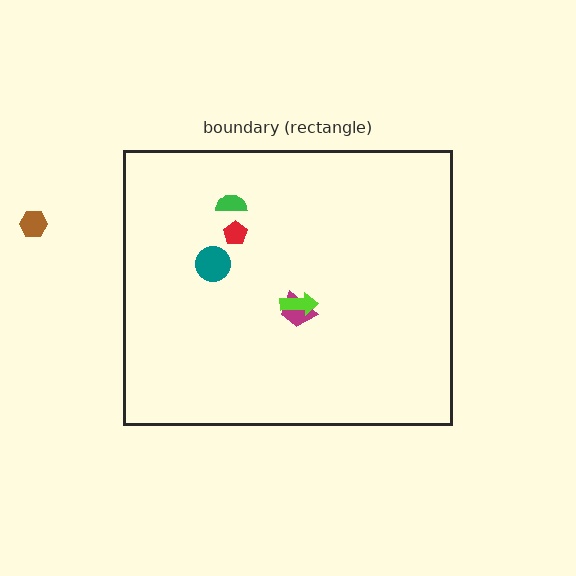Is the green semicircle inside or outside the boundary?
Inside.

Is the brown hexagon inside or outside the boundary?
Outside.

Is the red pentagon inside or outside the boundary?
Inside.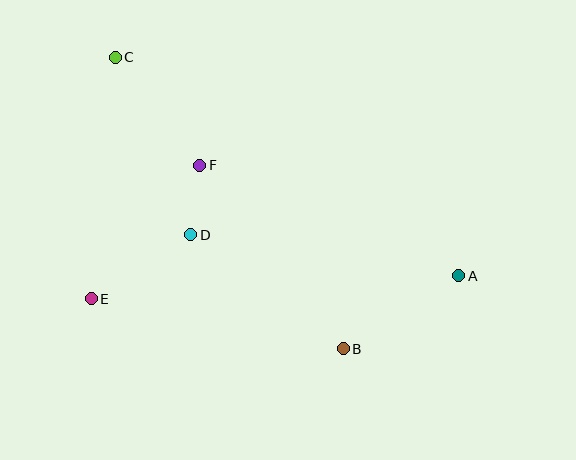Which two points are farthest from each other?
Points A and C are farthest from each other.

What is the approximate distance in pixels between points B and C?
The distance between B and C is approximately 370 pixels.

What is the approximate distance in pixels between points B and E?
The distance between B and E is approximately 257 pixels.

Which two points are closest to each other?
Points D and F are closest to each other.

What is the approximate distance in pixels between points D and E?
The distance between D and E is approximately 118 pixels.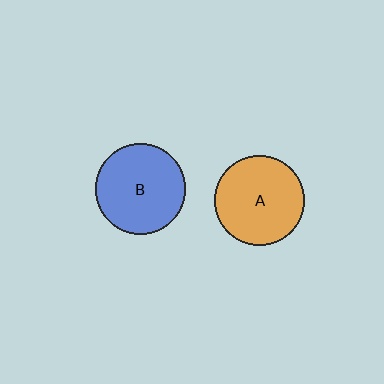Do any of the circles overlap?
No, none of the circles overlap.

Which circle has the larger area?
Circle B (blue).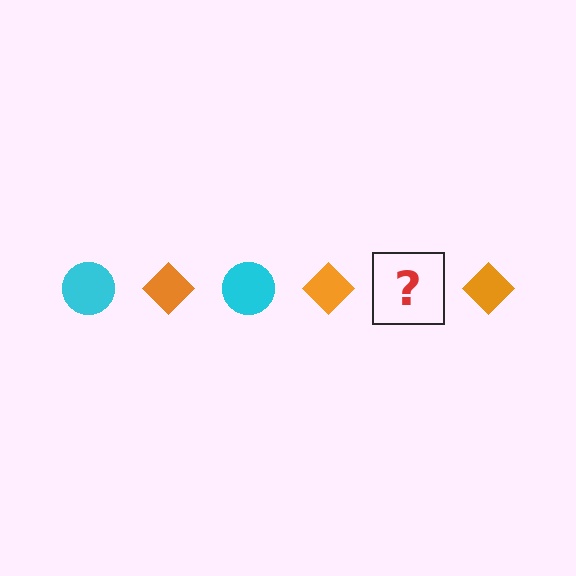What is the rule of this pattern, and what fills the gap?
The rule is that the pattern alternates between cyan circle and orange diamond. The gap should be filled with a cyan circle.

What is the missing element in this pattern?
The missing element is a cyan circle.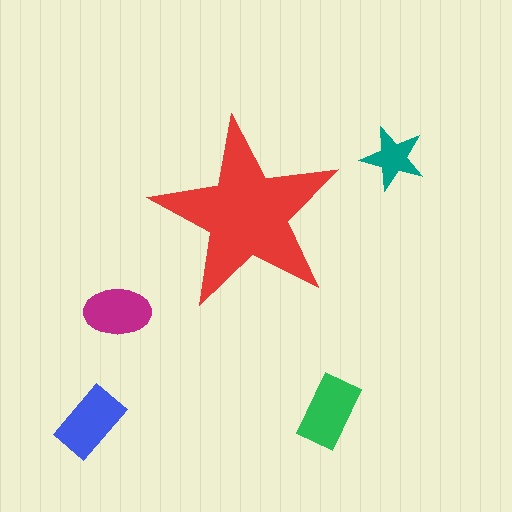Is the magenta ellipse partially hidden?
No, the magenta ellipse is fully visible.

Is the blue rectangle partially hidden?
No, the blue rectangle is fully visible.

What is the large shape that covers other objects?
A red star.